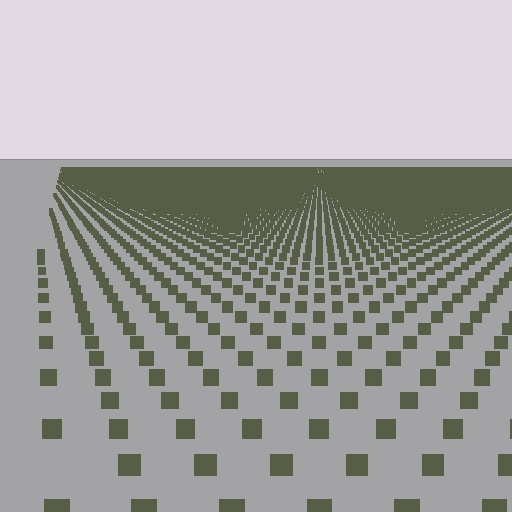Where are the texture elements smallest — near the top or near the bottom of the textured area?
Near the top.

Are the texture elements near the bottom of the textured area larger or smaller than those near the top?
Larger. Near the bottom, elements are closer to the viewer and appear at a bigger on-screen size.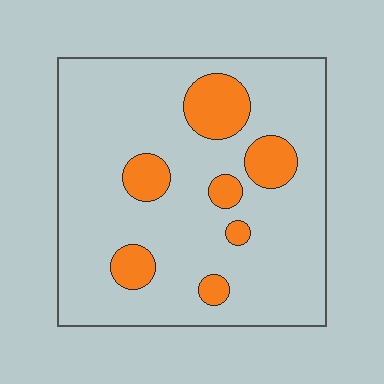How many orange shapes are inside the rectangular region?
7.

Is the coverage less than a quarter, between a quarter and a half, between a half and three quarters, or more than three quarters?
Less than a quarter.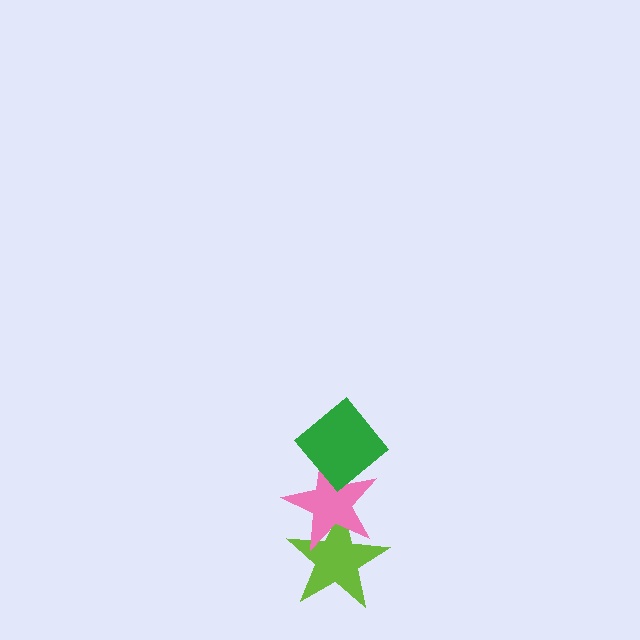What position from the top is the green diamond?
The green diamond is 1st from the top.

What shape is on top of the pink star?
The green diamond is on top of the pink star.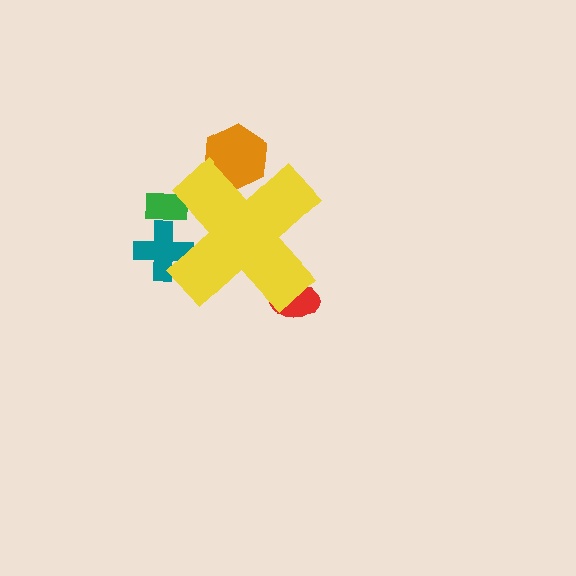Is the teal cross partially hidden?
Yes, the teal cross is partially hidden behind the yellow cross.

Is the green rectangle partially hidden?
Yes, the green rectangle is partially hidden behind the yellow cross.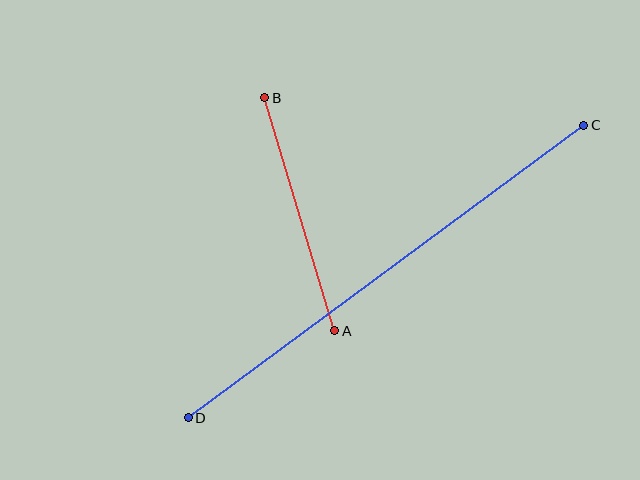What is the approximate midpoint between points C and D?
The midpoint is at approximately (386, 271) pixels.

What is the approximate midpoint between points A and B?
The midpoint is at approximately (300, 214) pixels.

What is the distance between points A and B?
The distance is approximately 243 pixels.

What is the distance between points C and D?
The distance is approximately 492 pixels.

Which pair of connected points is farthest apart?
Points C and D are farthest apart.